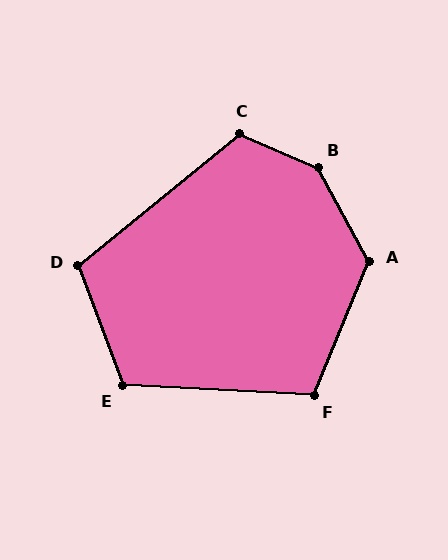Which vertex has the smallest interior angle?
D, at approximately 109 degrees.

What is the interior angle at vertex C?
Approximately 118 degrees (obtuse).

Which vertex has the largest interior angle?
B, at approximately 142 degrees.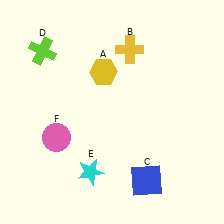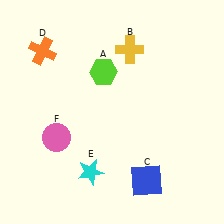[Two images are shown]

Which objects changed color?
A changed from yellow to lime. D changed from lime to orange.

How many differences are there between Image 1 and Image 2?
There are 2 differences between the two images.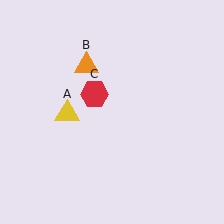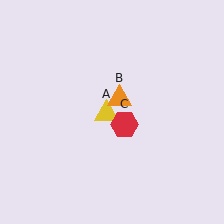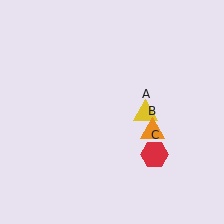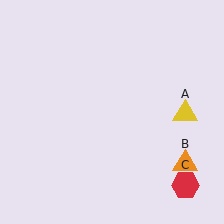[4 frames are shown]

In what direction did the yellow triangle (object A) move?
The yellow triangle (object A) moved right.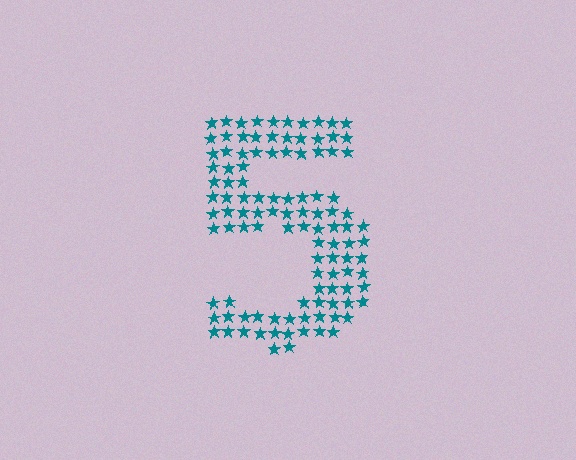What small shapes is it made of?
It is made of small stars.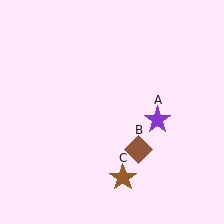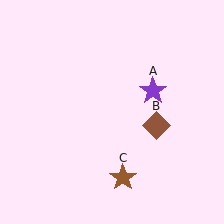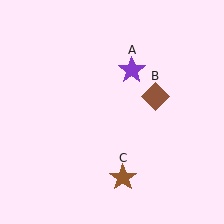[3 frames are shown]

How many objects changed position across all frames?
2 objects changed position: purple star (object A), brown diamond (object B).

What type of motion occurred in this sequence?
The purple star (object A), brown diamond (object B) rotated counterclockwise around the center of the scene.